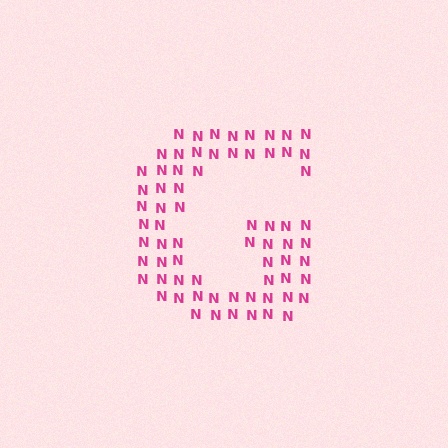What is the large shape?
The large shape is the letter G.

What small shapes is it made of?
It is made of small letter N's.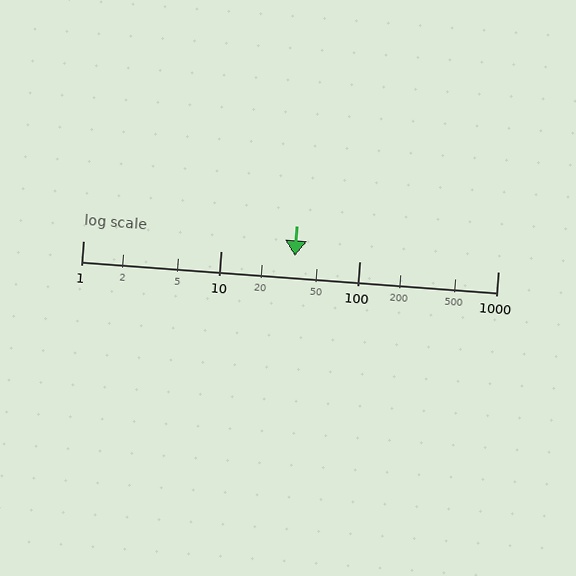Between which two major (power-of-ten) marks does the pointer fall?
The pointer is between 10 and 100.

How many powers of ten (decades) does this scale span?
The scale spans 3 decades, from 1 to 1000.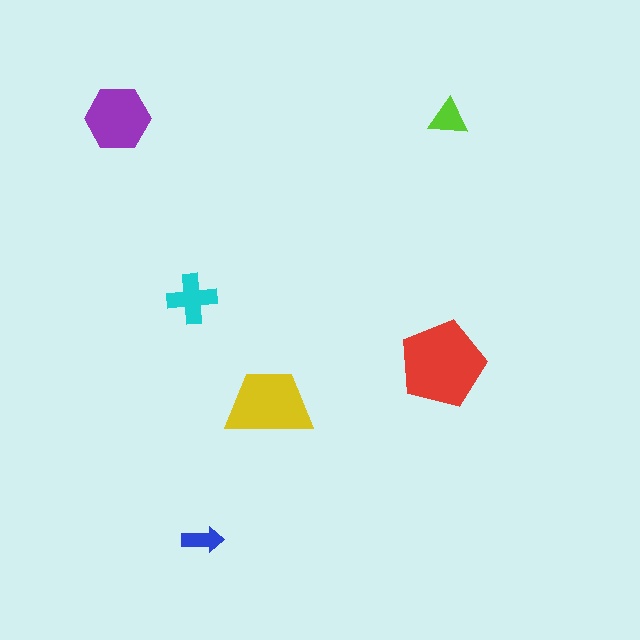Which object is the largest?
The red pentagon.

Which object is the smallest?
The blue arrow.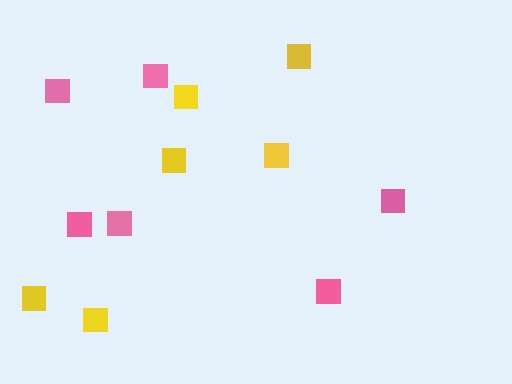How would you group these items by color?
There are 2 groups: one group of yellow squares (6) and one group of pink squares (6).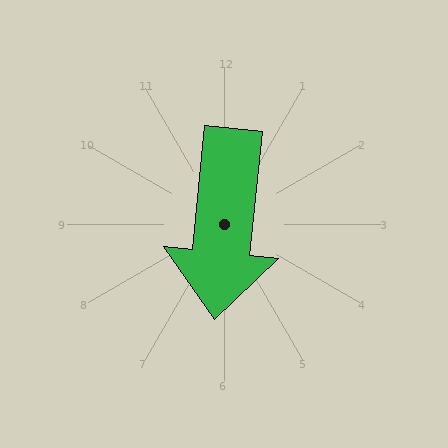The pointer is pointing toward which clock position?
Roughly 6 o'clock.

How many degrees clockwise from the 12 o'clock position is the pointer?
Approximately 186 degrees.